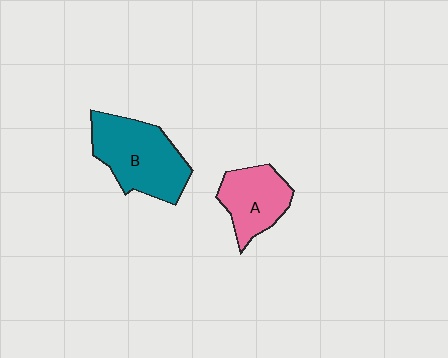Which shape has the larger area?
Shape B (teal).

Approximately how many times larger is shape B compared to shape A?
Approximately 1.5 times.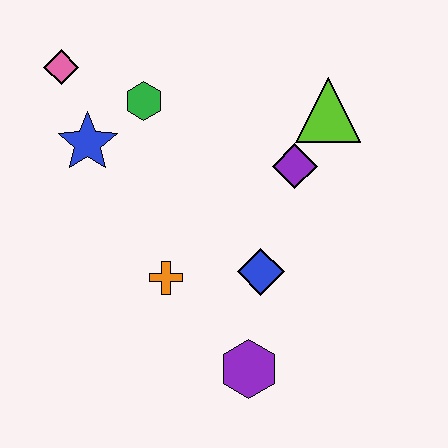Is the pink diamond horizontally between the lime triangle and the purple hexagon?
No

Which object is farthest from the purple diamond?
The pink diamond is farthest from the purple diamond.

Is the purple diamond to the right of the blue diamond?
Yes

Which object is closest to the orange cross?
The blue diamond is closest to the orange cross.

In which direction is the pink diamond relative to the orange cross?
The pink diamond is above the orange cross.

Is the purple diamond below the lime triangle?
Yes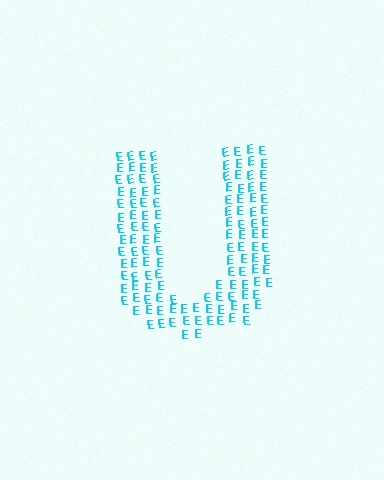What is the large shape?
The large shape is the letter U.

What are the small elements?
The small elements are letter E's.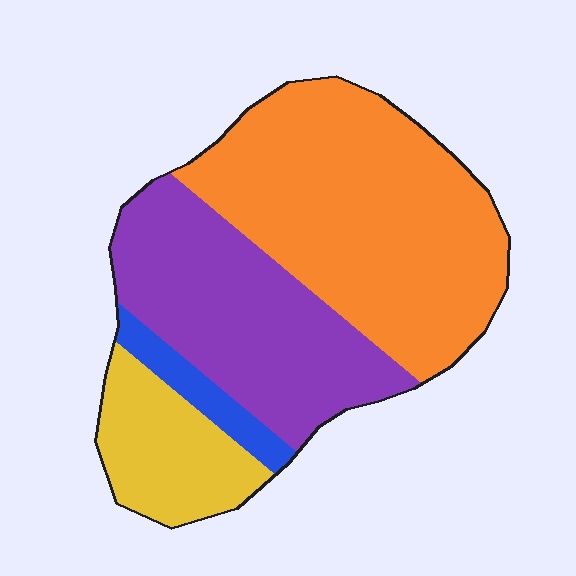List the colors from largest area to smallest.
From largest to smallest: orange, purple, yellow, blue.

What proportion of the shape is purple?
Purple covers about 30% of the shape.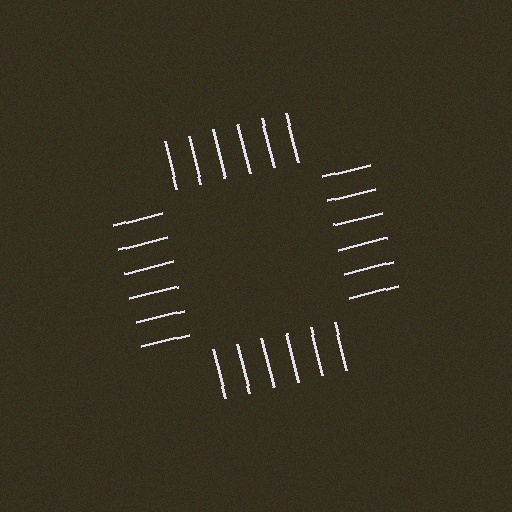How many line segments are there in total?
24 — 6 along each of the 4 edges.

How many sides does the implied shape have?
4 sides — the line-ends trace a square.